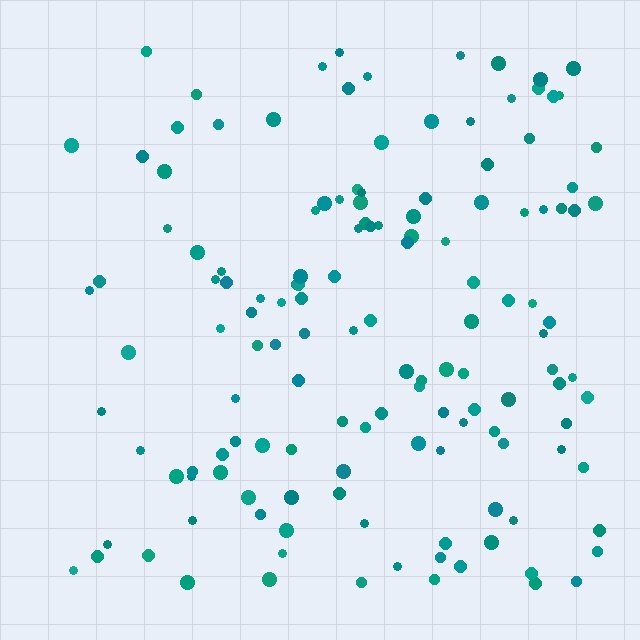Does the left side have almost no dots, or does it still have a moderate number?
Still a moderate number, just noticeably fewer than the right.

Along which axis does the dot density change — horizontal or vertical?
Horizontal.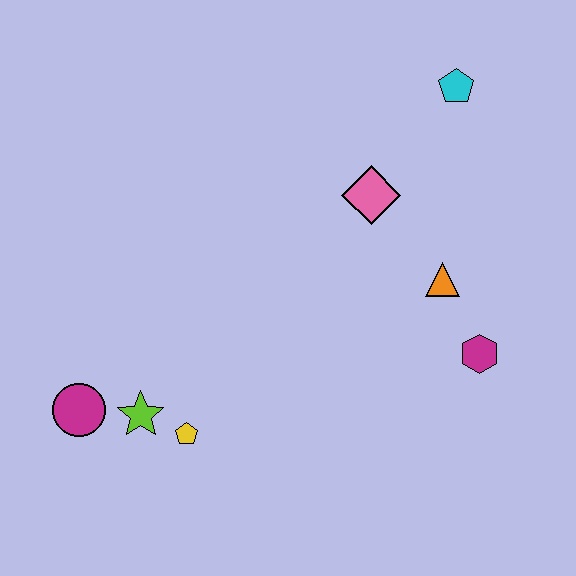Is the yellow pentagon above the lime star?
No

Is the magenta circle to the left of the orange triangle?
Yes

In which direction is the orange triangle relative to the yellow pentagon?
The orange triangle is to the right of the yellow pentagon.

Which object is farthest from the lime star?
The cyan pentagon is farthest from the lime star.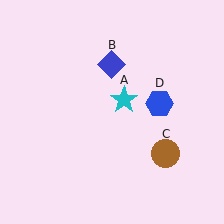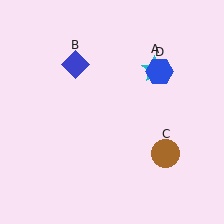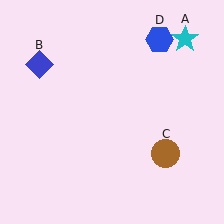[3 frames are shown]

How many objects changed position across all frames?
3 objects changed position: cyan star (object A), blue diamond (object B), blue hexagon (object D).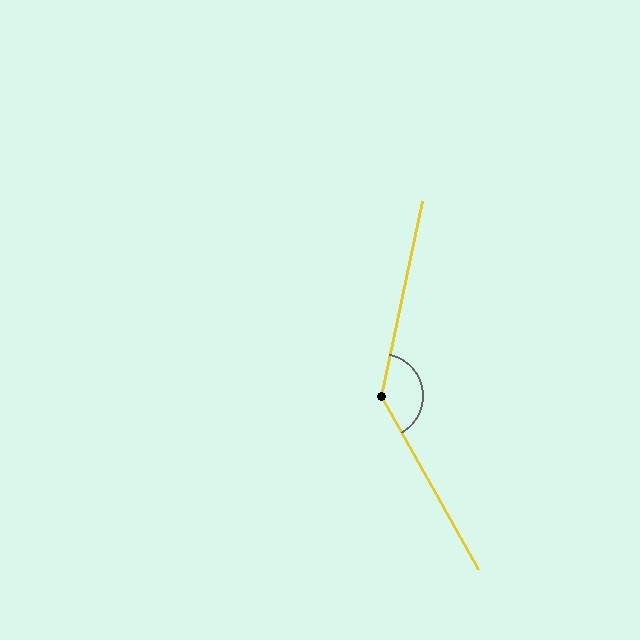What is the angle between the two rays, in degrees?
Approximately 139 degrees.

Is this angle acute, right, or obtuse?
It is obtuse.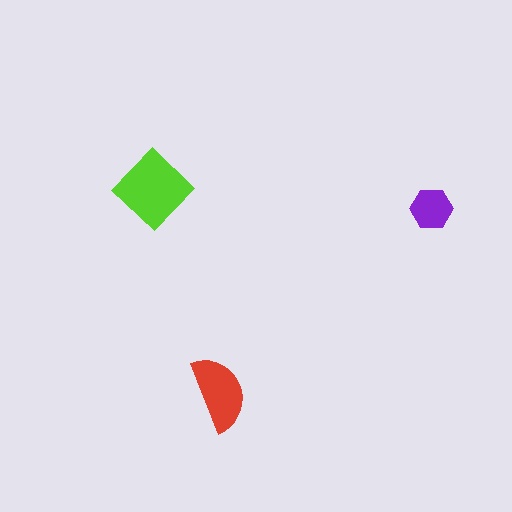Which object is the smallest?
The purple hexagon.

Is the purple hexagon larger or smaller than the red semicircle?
Smaller.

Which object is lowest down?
The red semicircle is bottommost.